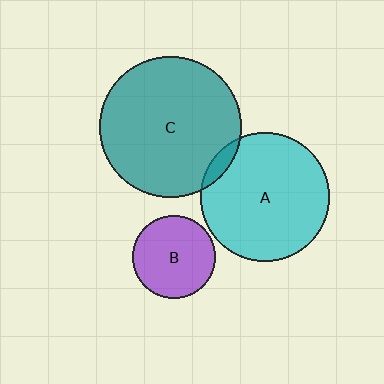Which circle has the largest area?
Circle C (teal).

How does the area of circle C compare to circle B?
Approximately 2.9 times.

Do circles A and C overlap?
Yes.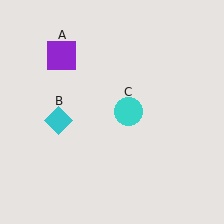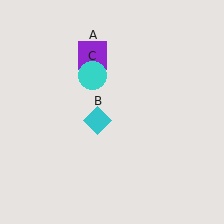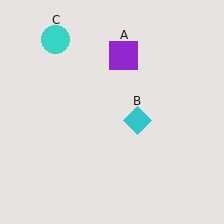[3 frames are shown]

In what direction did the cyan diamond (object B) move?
The cyan diamond (object B) moved right.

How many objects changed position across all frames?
3 objects changed position: purple square (object A), cyan diamond (object B), cyan circle (object C).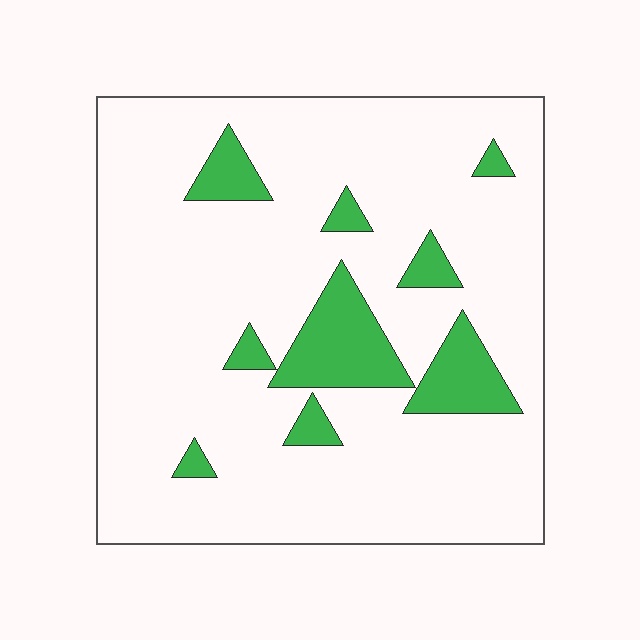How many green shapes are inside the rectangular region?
9.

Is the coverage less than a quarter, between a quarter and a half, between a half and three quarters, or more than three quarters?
Less than a quarter.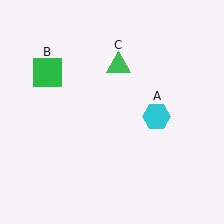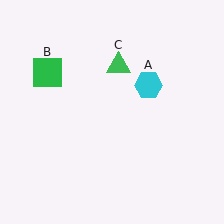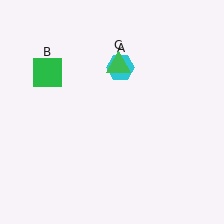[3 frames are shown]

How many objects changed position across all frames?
1 object changed position: cyan hexagon (object A).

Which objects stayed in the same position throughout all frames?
Green square (object B) and green triangle (object C) remained stationary.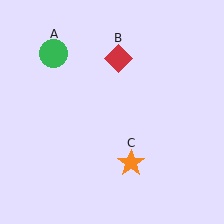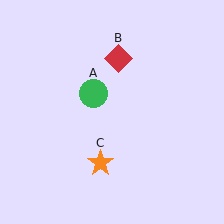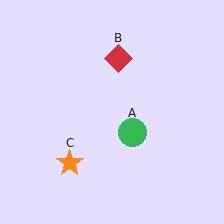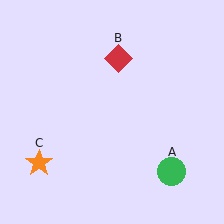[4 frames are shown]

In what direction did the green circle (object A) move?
The green circle (object A) moved down and to the right.